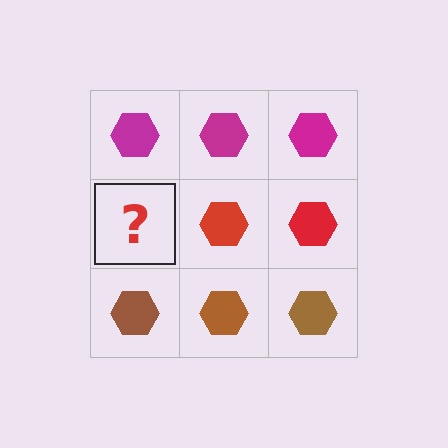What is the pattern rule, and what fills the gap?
The rule is that each row has a consistent color. The gap should be filled with a red hexagon.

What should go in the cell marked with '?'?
The missing cell should contain a red hexagon.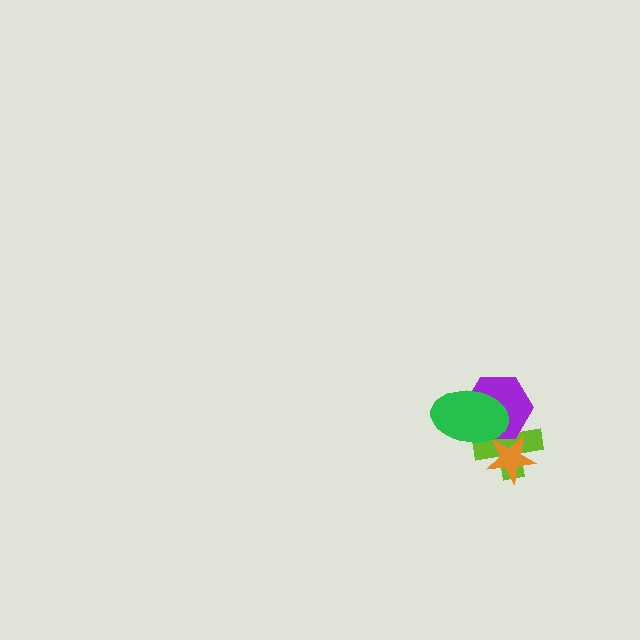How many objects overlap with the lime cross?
3 objects overlap with the lime cross.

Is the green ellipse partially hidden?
No, no other shape covers it.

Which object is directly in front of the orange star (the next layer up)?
The purple hexagon is directly in front of the orange star.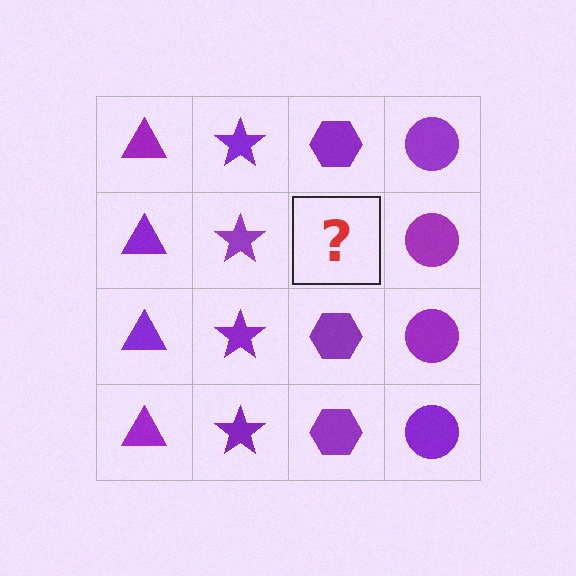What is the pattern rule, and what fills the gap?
The rule is that each column has a consistent shape. The gap should be filled with a purple hexagon.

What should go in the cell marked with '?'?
The missing cell should contain a purple hexagon.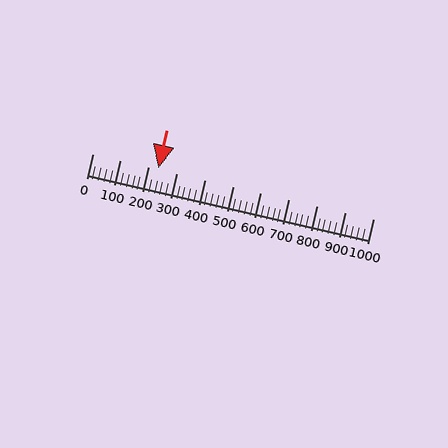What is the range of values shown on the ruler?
The ruler shows values from 0 to 1000.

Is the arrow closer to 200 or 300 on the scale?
The arrow is closer to 200.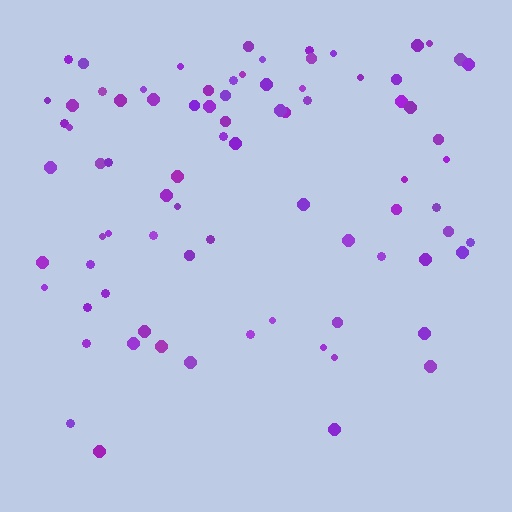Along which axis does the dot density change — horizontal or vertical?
Vertical.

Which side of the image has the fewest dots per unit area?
The bottom.